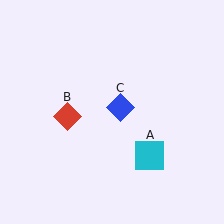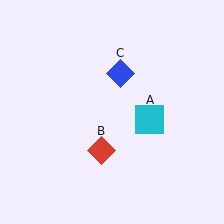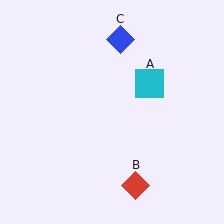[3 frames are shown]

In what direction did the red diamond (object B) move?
The red diamond (object B) moved down and to the right.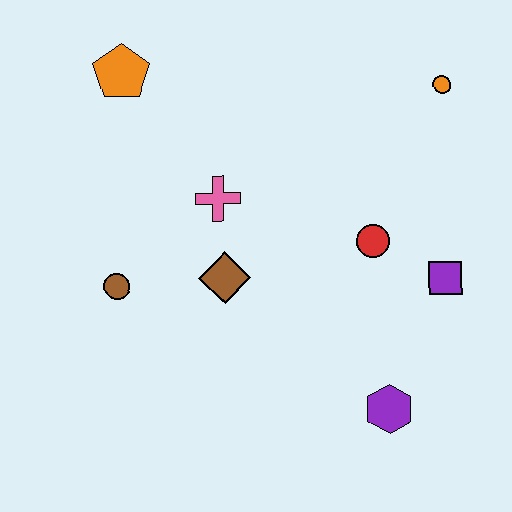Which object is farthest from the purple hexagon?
The orange pentagon is farthest from the purple hexagon.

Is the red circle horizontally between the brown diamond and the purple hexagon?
Yes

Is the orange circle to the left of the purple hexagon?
No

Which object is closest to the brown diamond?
The pink cross is closest to the brown diamond.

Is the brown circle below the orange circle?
Yes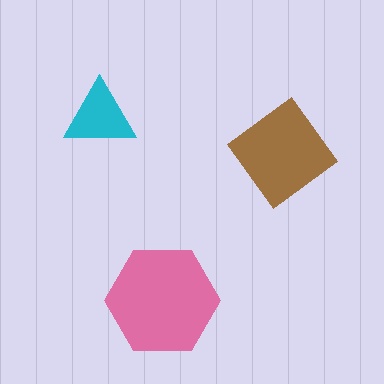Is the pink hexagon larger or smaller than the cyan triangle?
Larger.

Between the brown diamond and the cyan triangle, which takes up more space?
The brown diamond.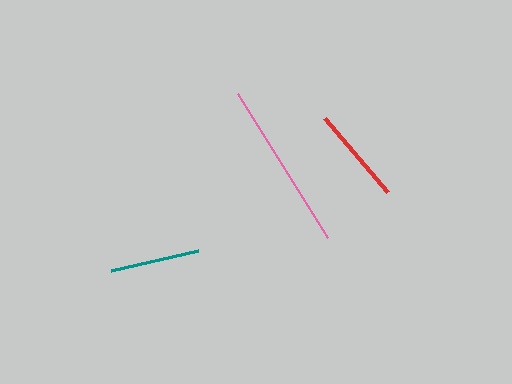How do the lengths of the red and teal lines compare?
The red and teal lines are approximately the same length.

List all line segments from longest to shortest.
From longest to shortest: pink, red, teal.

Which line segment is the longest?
The pink line is the longest at approximately 169 pixels.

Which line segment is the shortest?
The teal line is the shortest at approximately 89 pixels.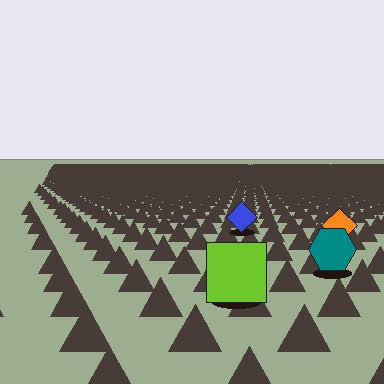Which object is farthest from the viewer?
The blue diamond is farthest from the viewer. It appears smaller and the ground texture around it is denser.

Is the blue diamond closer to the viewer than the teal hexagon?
No. The teal hexagon is closer — you can tell from the texture gradient: the ground texture is coarser near it.